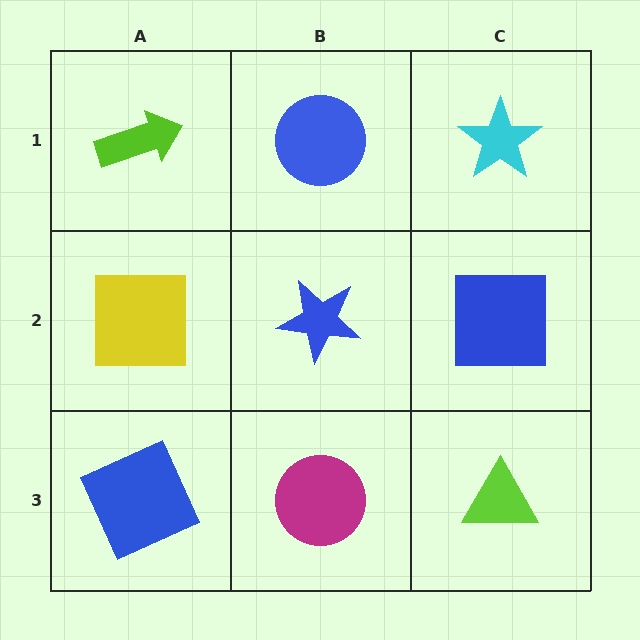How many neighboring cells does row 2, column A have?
3.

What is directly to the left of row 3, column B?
A blue square.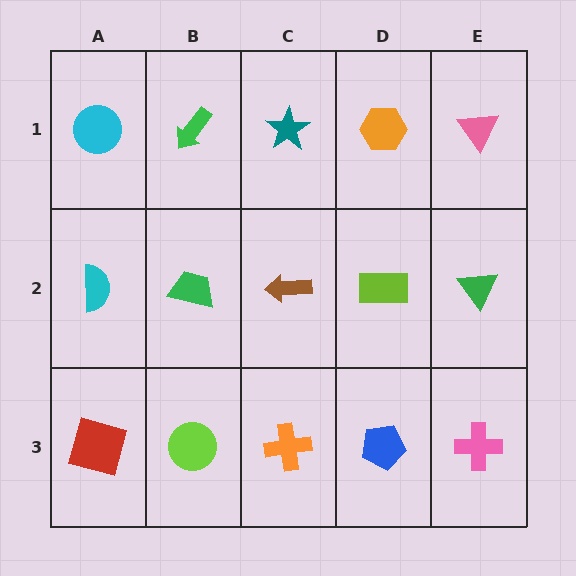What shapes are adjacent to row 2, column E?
A pink triangle (row 1, column E), a pink cross (row 3, column E), a lime rectangle (row 2, column D).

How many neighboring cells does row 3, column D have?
3.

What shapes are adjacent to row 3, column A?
A cyan semicircle (row 2, column A), a lime circle (row 3, column B).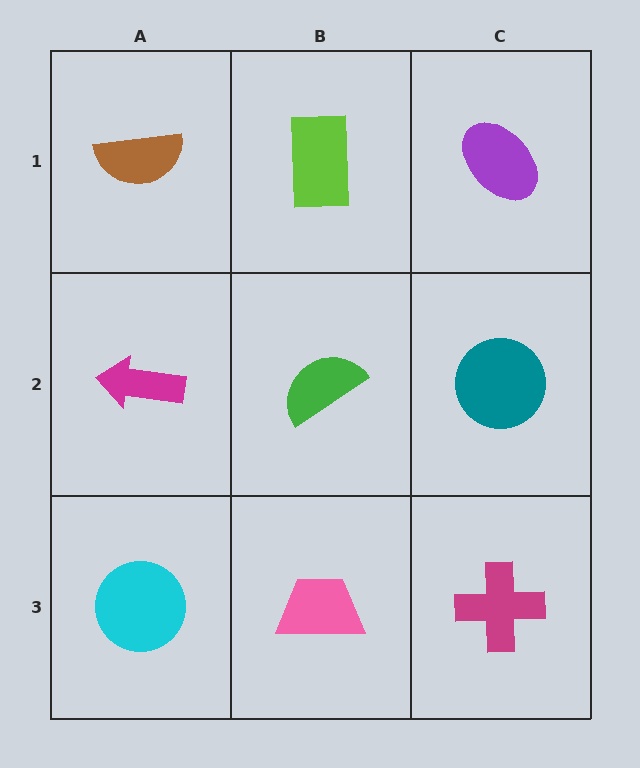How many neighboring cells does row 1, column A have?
2.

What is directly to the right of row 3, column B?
A magenta cross.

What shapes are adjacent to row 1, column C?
A teal circle (row 2, column C), a lime rectangle (row 1, column B).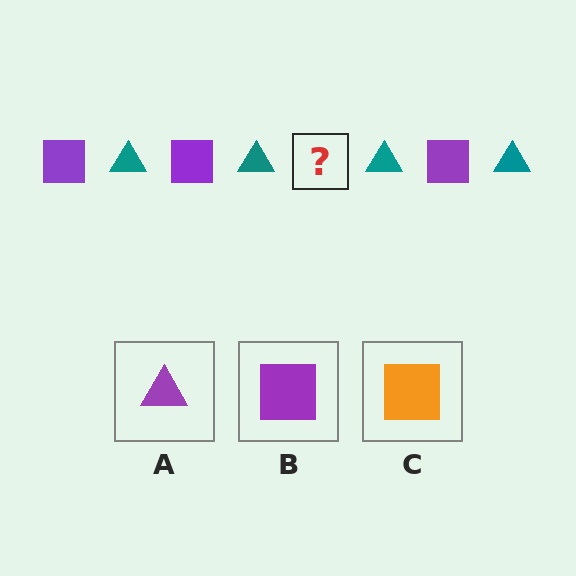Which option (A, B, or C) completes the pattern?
B.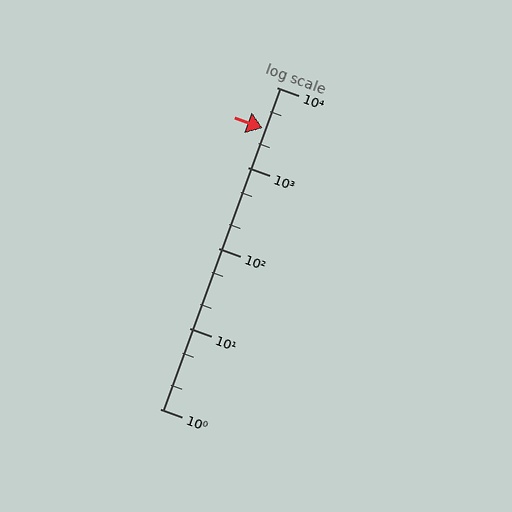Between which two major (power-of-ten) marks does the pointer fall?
The pointer is between 1000 and 10000.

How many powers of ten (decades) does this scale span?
The scale spans 4 decades, from 1 to 10000.